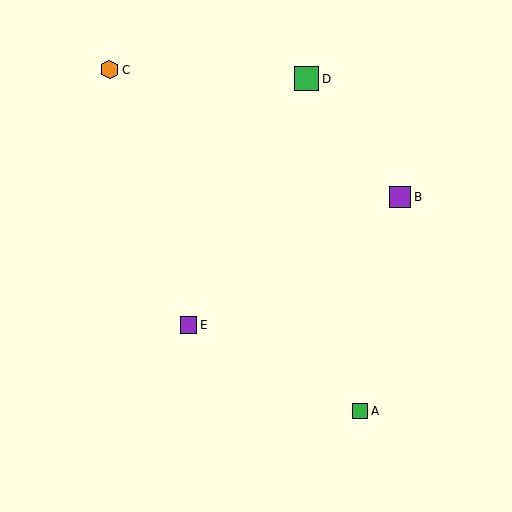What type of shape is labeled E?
Shape E is a purple square.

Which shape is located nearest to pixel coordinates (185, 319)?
The purple square (labeled E) at (189, 325) is nearest to that location.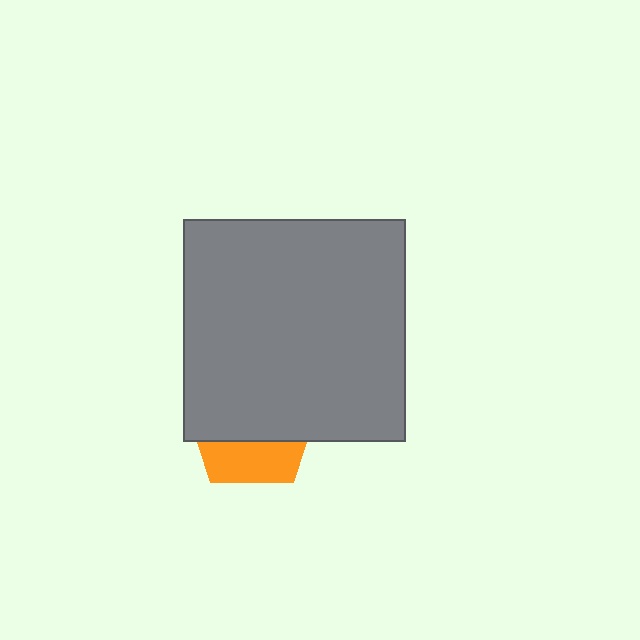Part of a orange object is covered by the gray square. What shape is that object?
It is a pentagon.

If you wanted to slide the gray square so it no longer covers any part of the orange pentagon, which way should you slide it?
Slide it up — that is the most direct way to separate the two shapes.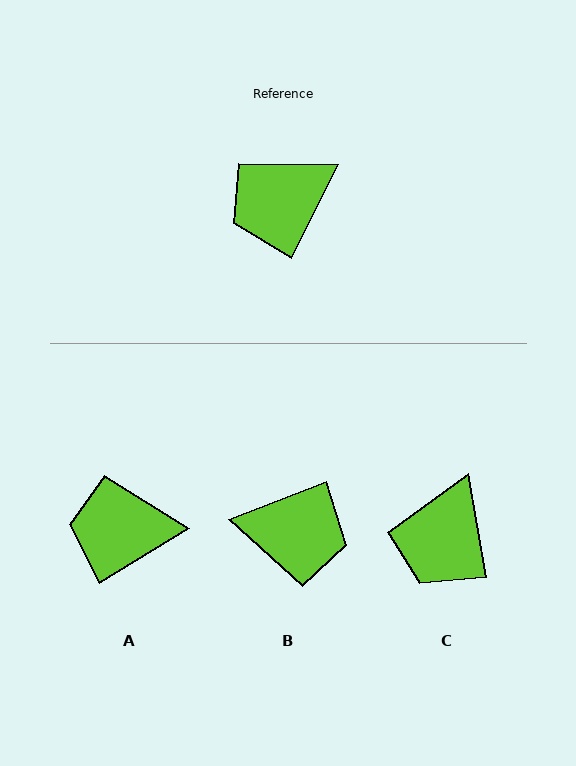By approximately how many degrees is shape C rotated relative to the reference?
Approximately 37 degrees counter-clockwise.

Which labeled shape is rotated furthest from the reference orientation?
B, about 138 degrees away.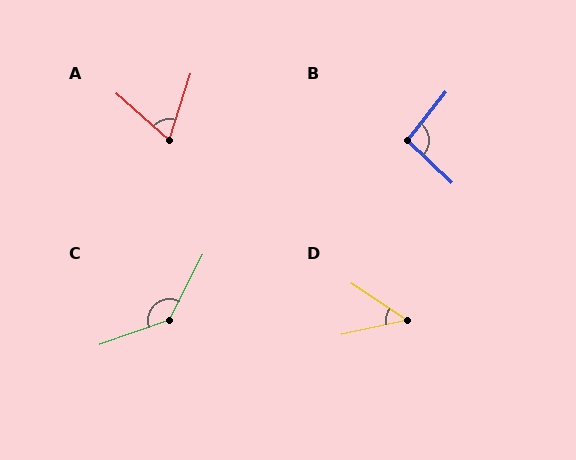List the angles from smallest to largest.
D (46°), A (67°), B (95°), C (137°).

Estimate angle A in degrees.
Approximately 67 degrees.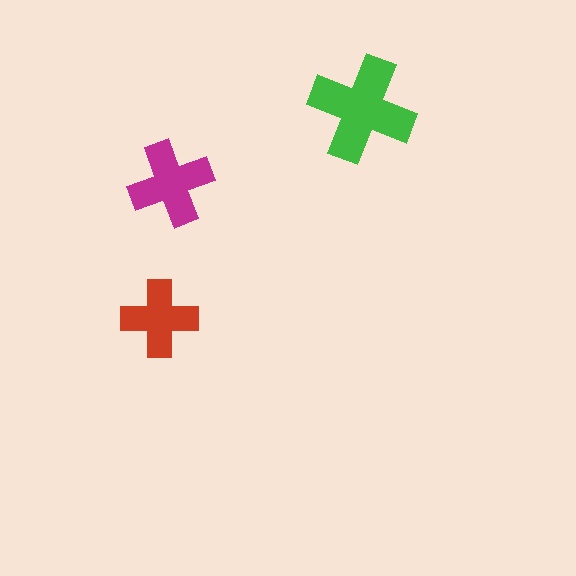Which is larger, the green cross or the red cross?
The green one.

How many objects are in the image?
There are 3 objects in the image.